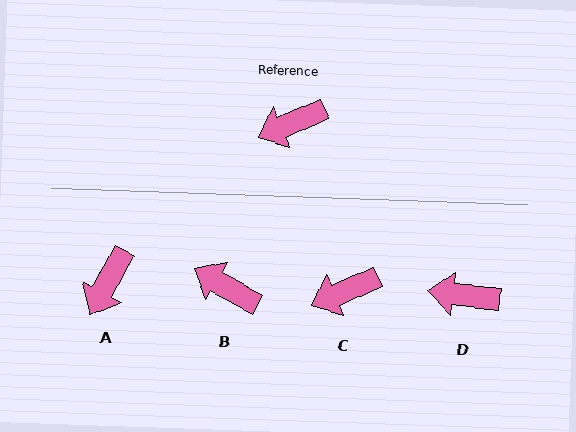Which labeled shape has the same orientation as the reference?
C.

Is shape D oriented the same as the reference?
No, it is off by about 30 degrees.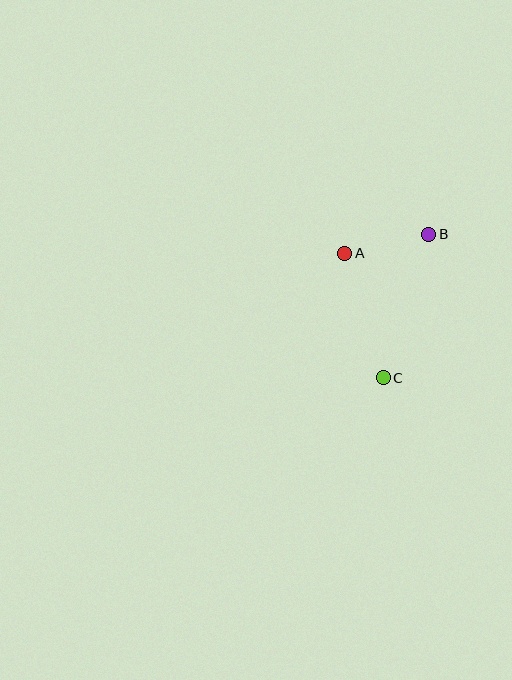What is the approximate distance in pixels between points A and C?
The distance between A and C is approximately 130 pixels.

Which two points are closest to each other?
Points A and B are closest to each other.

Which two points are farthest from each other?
Points B and C are farthest from each other.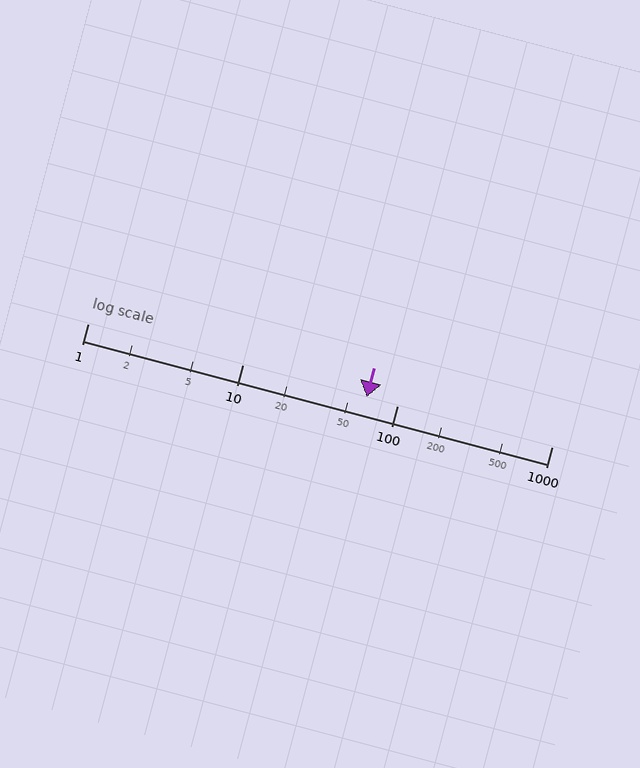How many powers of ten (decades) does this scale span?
The scale spans 3 decades, from 1 to 1000.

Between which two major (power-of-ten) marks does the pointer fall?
The pointer is between 10 and 100.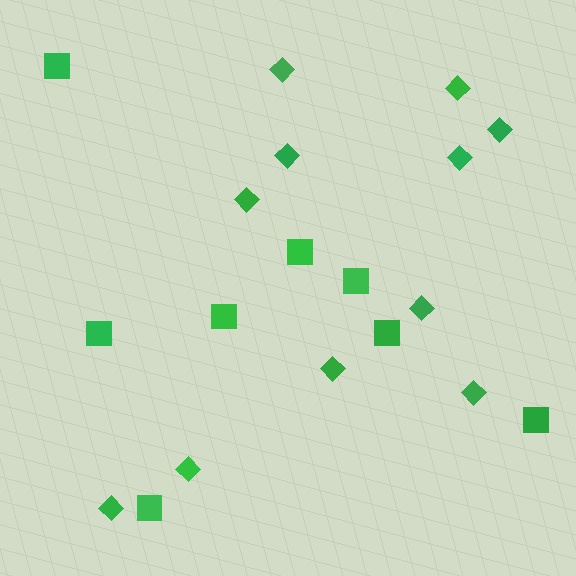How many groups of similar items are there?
There are 2 groups: one group of squares (8) and one group of diamonds (11).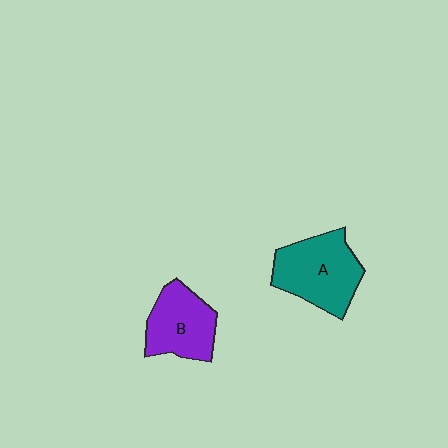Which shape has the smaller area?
Shape B (purple).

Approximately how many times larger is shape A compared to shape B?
Approximately 1.2 times.